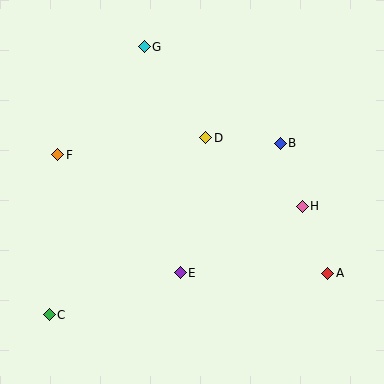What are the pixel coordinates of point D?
Point D is at (206, 138).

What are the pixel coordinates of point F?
Point F is at (58, 155).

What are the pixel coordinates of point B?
Point B is at (280, 143).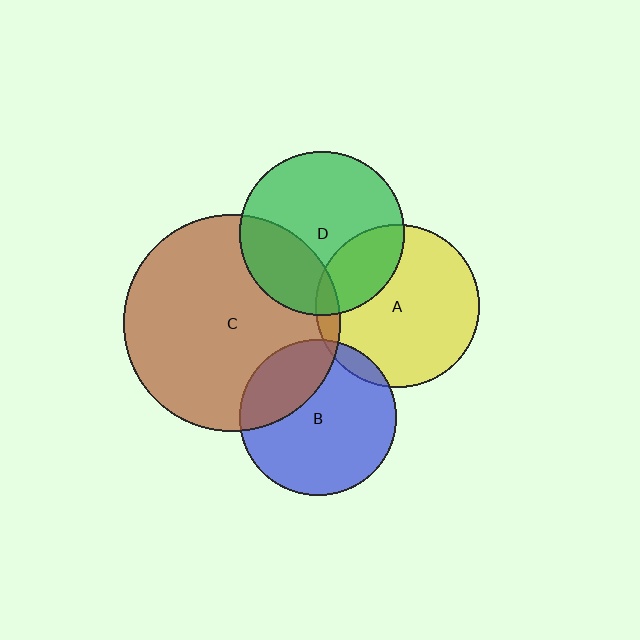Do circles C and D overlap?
Yes.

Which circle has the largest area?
Circle C (brown).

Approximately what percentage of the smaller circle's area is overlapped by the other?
Approximately 30%.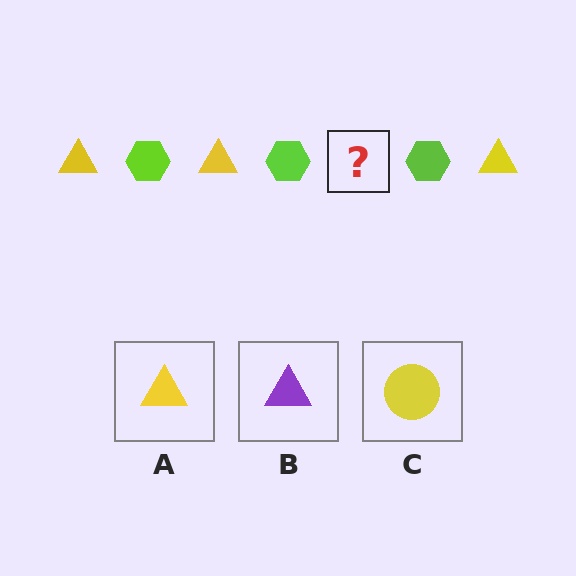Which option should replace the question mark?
Option A.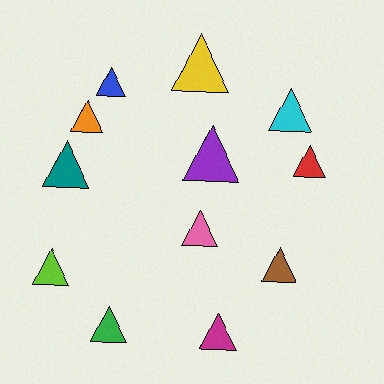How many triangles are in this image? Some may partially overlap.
There are 12 triangles.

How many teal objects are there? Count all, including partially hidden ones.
There is 1 teal object.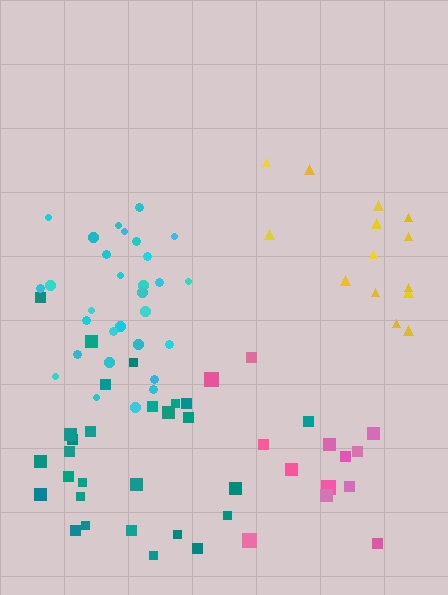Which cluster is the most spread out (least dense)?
Yellow.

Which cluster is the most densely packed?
Cyan.